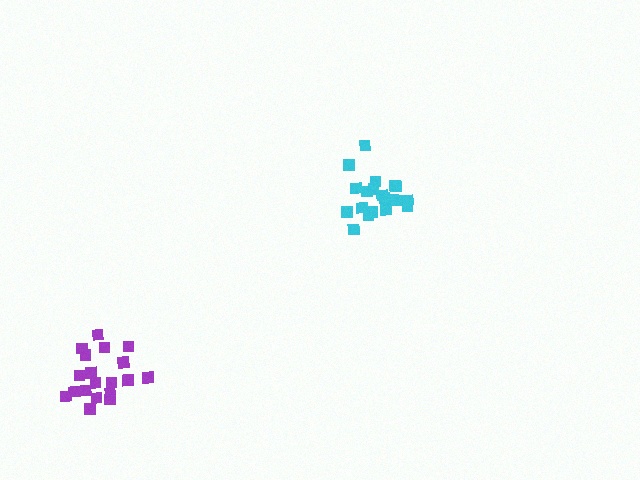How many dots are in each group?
Group 1: 20 dots, Group 2: 19 dots (39 total).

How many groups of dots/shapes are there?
There are 2 groups.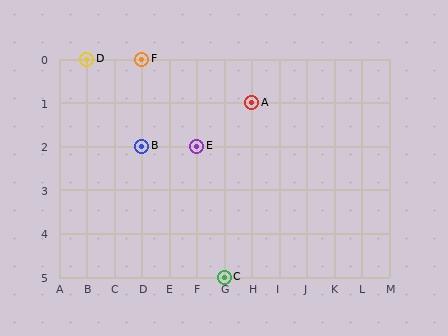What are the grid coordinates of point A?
Point A is at grid coordinates (H, 1).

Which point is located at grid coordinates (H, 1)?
Point A is at (H, 1).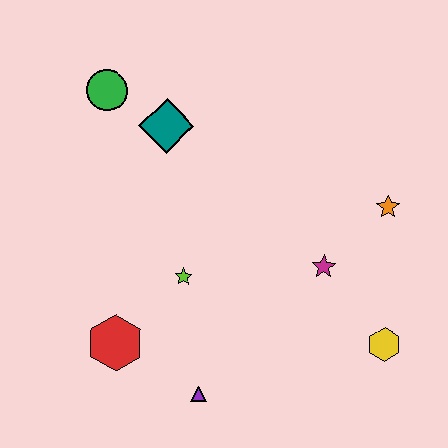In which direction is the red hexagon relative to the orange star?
The red hexagon is to the left of the orange star.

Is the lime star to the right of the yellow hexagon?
No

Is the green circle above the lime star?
Yes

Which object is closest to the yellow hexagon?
The magenta star is closest to the yellow hexagon.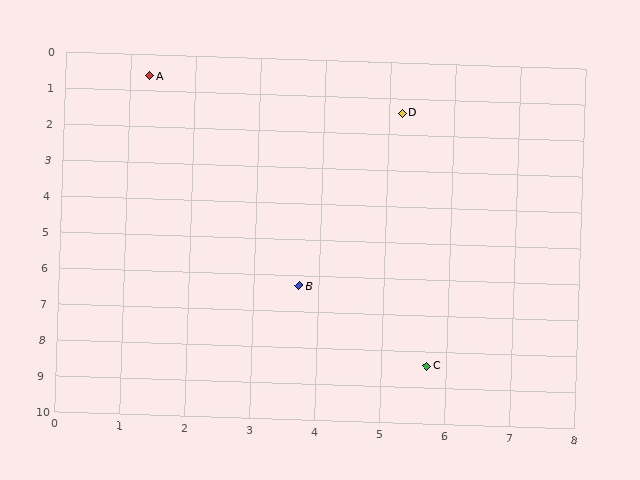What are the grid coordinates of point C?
Point C is at approximately (5.7, 8.4).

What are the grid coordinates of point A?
Point A is at approximately (1.3, 0.6).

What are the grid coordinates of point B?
Point B is at approximately (3.7, 6.3).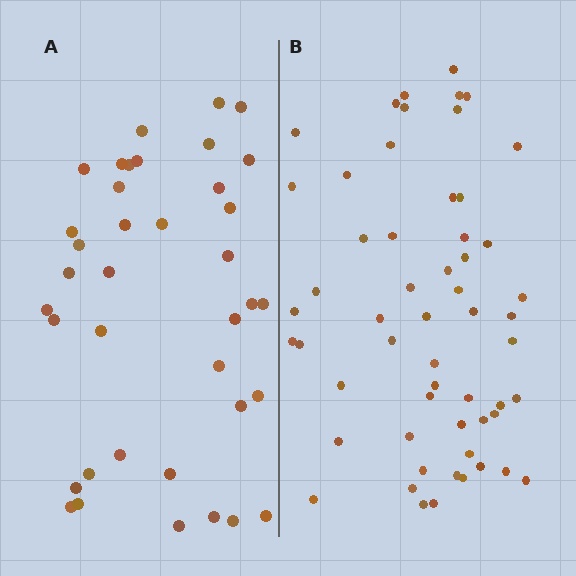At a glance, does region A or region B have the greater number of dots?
Region B (the right region) has more dots.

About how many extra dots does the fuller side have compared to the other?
Region B has approximately 20 more dots than region A.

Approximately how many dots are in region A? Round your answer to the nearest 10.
About 40 dots. (The exact count is 38, which rounds to 40.)